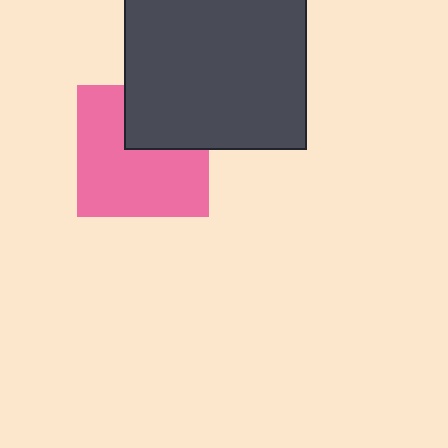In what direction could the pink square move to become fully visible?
The pink square could move down. That would shift it out from behind the dark gray square entirely.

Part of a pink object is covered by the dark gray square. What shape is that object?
It is a square.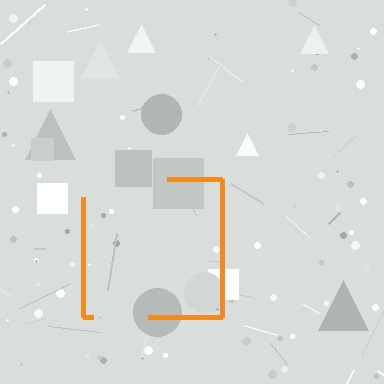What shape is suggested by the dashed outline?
The dashed outline suggests a square.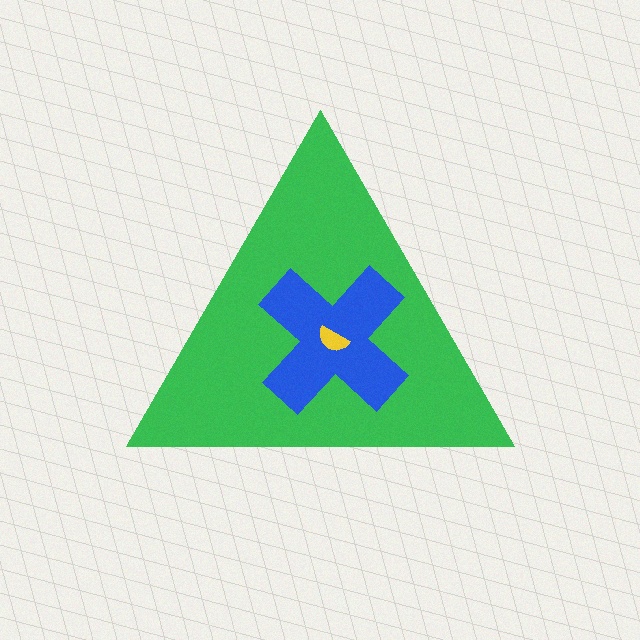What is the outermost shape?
The green triangle.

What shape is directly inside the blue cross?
The yellow semicircle.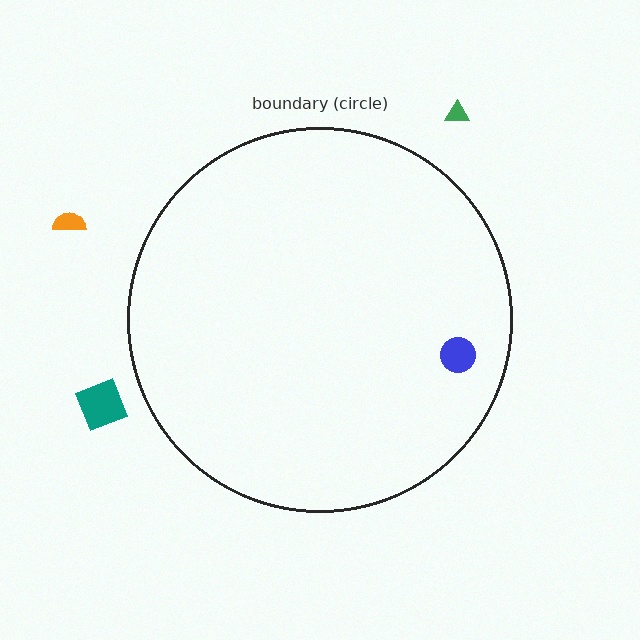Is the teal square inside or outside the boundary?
Outside.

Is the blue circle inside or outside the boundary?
Inside.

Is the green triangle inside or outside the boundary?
Outside.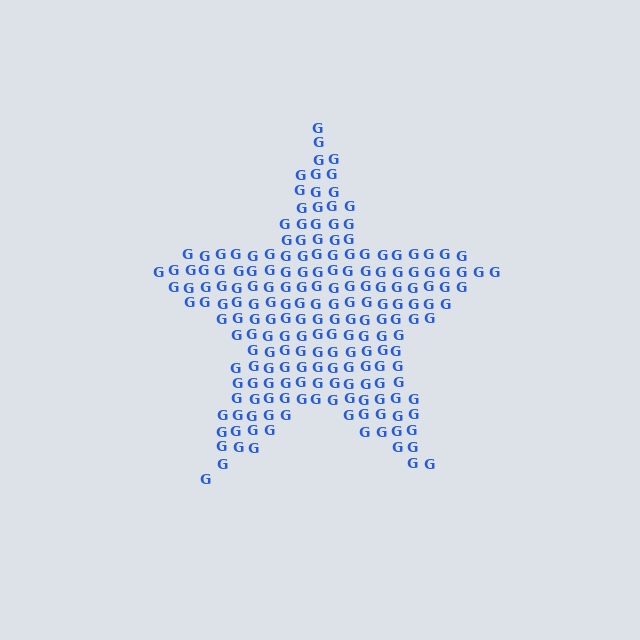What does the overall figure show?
The overall figure shows a star.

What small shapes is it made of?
It is made of small letter G's.